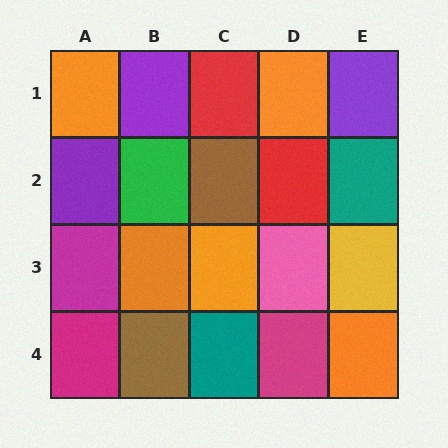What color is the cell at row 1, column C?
Red.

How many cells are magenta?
3 cells are magenta.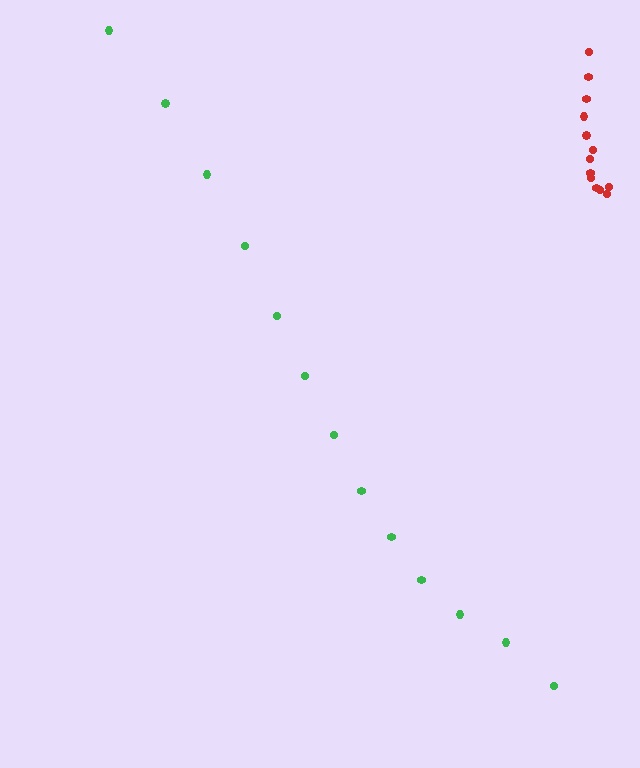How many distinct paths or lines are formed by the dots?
There are 2 distinct paths.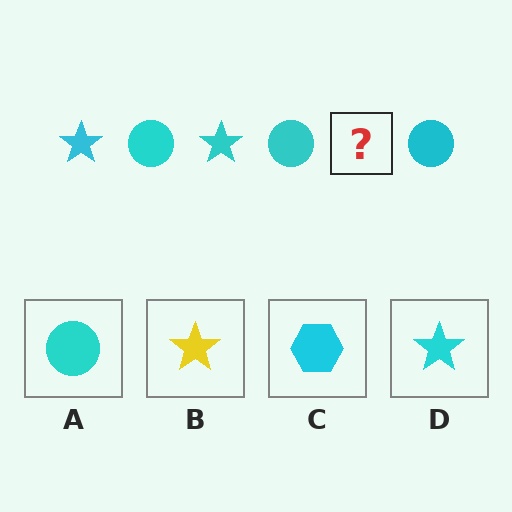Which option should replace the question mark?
Option D.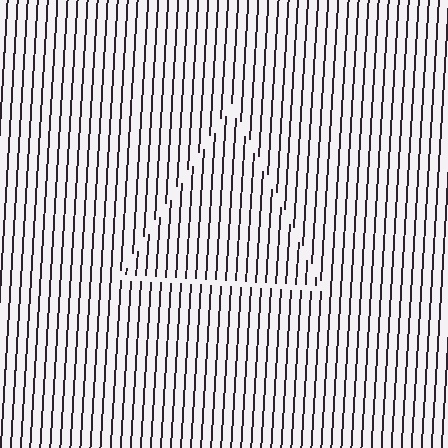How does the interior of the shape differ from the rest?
The interior of the shape contains the same grating, shifted by half a period — the contour is defined by the phase discontinuity where line-ends from the inner and outer gratings abut.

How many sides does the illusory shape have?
3 sides — the line-ends trace a triangle.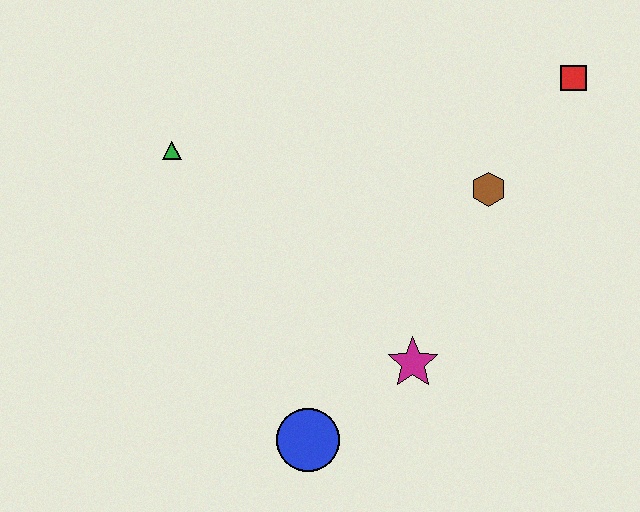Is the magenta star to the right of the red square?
No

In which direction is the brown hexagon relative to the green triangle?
The brown hexagon is to the right of the green triangle.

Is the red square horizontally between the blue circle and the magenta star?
No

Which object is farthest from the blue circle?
The red square is farthest from the blue circle.